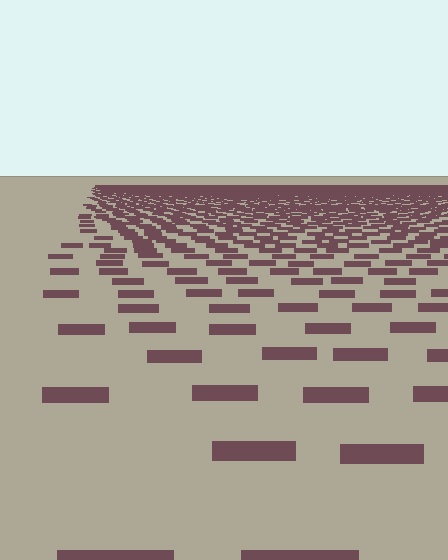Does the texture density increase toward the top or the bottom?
Density increases toward the top.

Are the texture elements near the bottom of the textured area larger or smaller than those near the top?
Larger. Near the bottom, elements are closer to the viewer and appear at a bigger on-screen size.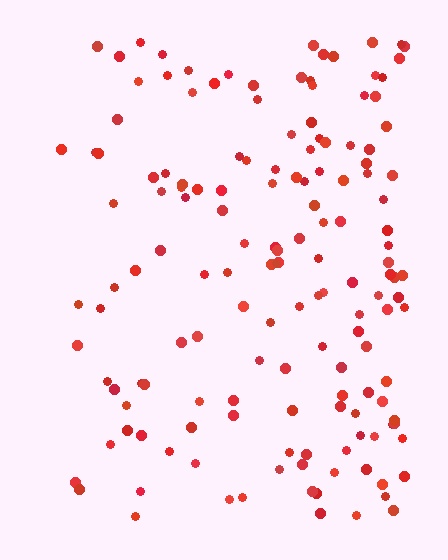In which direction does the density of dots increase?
From left to right, with the right side densest.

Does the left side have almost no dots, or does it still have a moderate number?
Still a moderate number, just noticeably fewer than the right.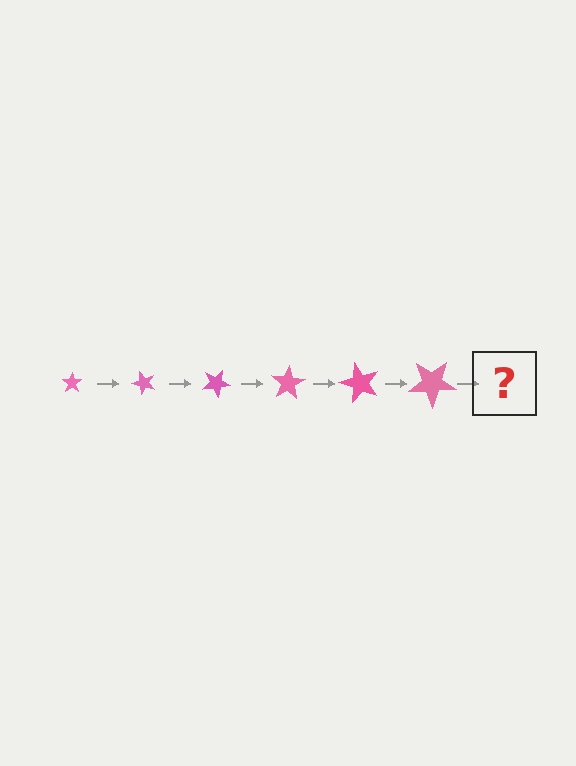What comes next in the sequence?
The next element should be a star, larger than the previous one and rotated 300 degrees from the start.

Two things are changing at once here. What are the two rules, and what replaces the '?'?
The two rules are that the star grows larger each step and it rotates 50 degrees each step. The '?' should be a star, larger than the previous one and rotated 300 degrees from the start.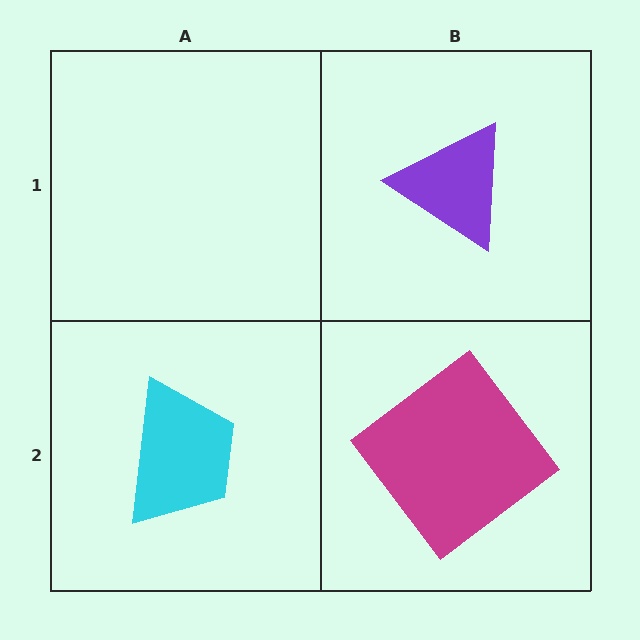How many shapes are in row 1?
1 shape.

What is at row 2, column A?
A cyan trapezoid.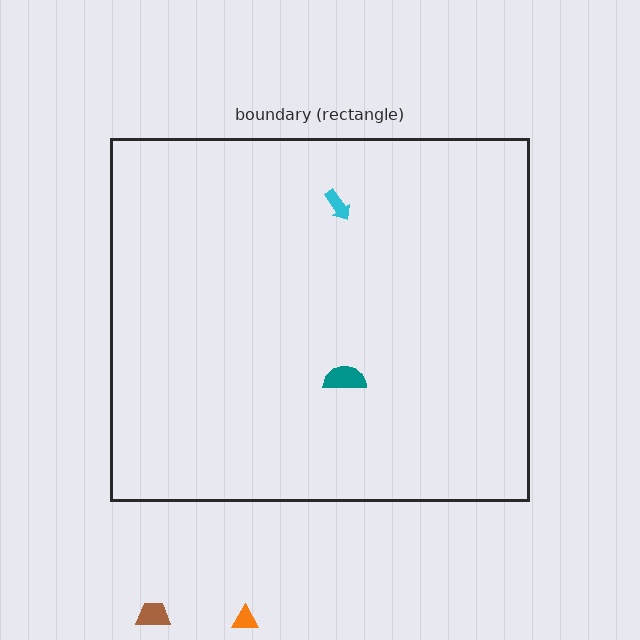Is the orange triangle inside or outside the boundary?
Outside.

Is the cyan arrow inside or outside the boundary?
Inside.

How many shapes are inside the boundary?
2 inside, 2 outside.